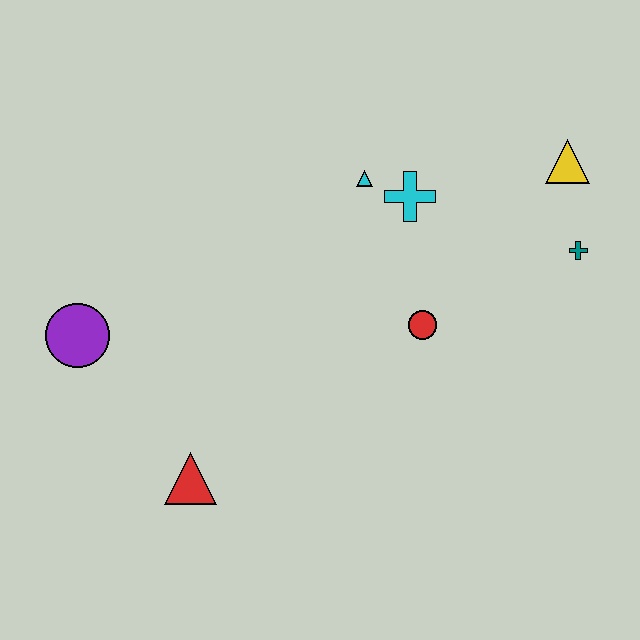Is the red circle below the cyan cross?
Yes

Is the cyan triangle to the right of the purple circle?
Yes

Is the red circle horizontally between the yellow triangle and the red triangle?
Yes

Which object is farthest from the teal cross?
The purple circle is farthest from the teal cross.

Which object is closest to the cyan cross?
The cyan triangle is closest to the cyan cross.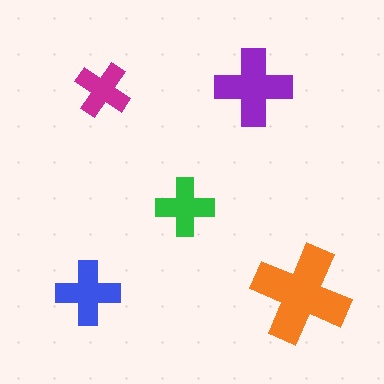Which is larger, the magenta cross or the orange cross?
The orange one.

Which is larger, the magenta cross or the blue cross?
The blue one.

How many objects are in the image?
There are 5 objects in the image.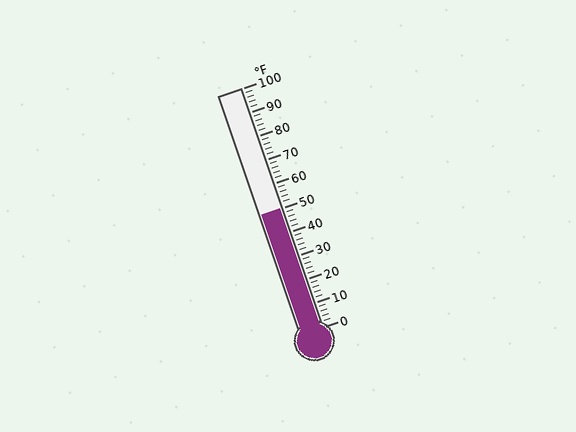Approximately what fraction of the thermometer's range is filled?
The thermometer is filled to approximately 50% of its range.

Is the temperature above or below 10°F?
The temperature is above 10°F.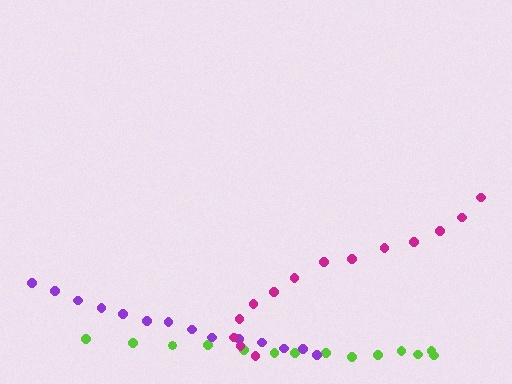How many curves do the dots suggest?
There are 3 distinct paths.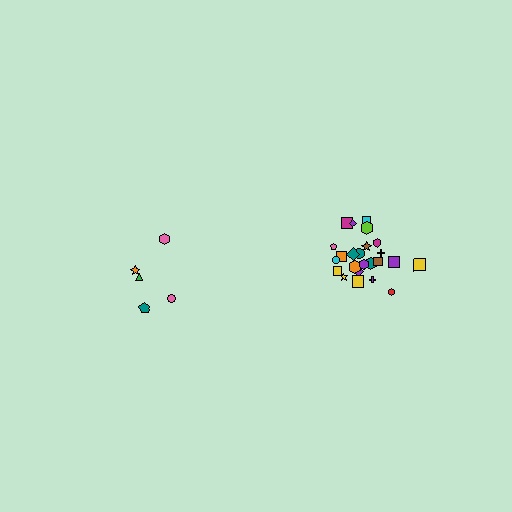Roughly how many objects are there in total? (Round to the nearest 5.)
Roughly 30 objects in total.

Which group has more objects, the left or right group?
The right group.